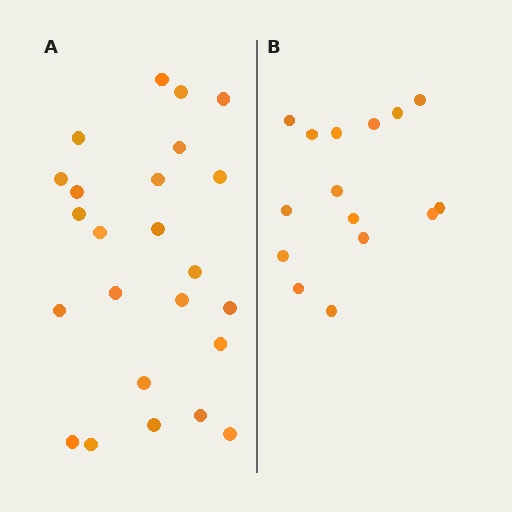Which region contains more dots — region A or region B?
Region A (the left region) has more dots.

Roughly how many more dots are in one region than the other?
Region A has roughly 8 or so more dots than region B.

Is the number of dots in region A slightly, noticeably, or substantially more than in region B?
Region A has substantially more. The ratio is roughly 1.6 to 1.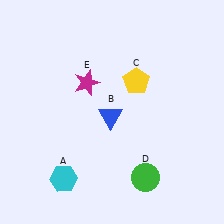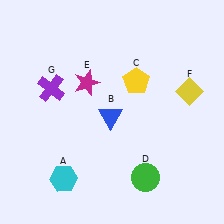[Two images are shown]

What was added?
A yellow diamond (F), a purple cross (G) were added in Image 2.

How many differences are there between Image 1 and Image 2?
There are 2 differences between the two images.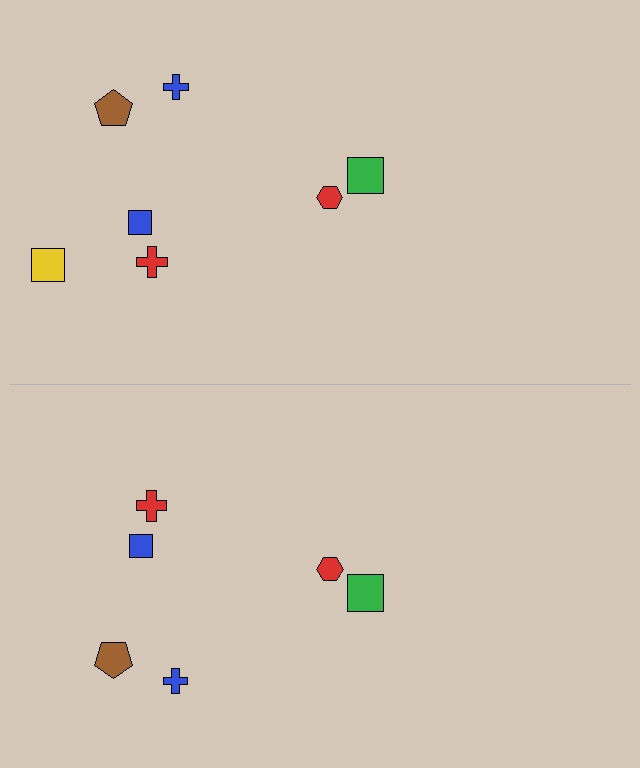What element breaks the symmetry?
A yellow square is missing from the bottom side.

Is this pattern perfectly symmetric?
No, the pattern is not perfectly symmetric. A yellow square is missing from the bottom side.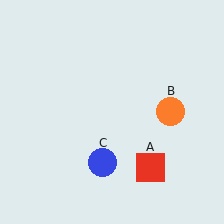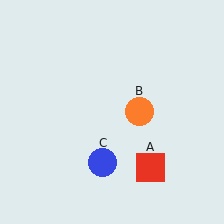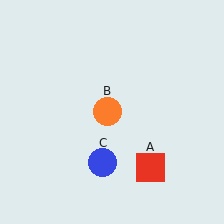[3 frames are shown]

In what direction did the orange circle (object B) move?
The orange circle (object B) moved left.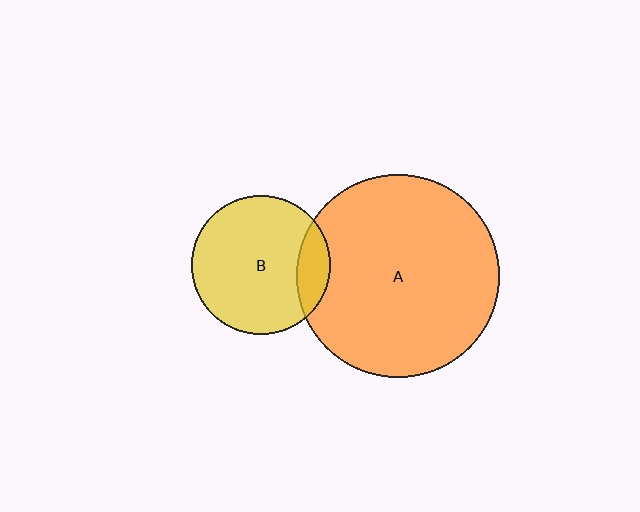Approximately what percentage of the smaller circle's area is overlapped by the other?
Approximately 15%.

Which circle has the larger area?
Circle A (orange).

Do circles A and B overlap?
Yes.